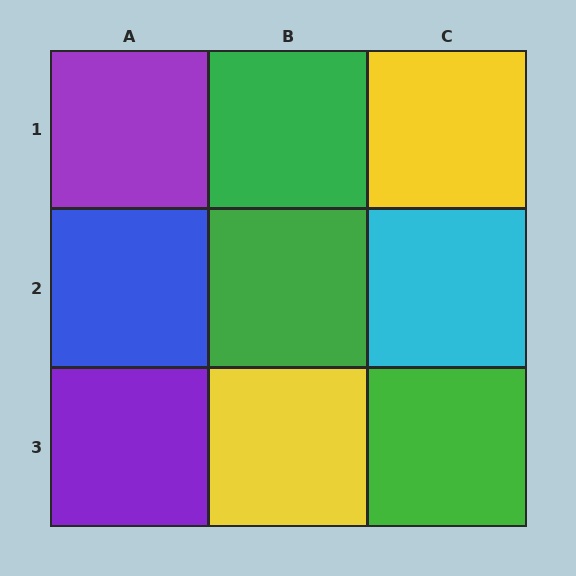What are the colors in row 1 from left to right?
Purple, green, yellow.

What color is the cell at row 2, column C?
Cyan.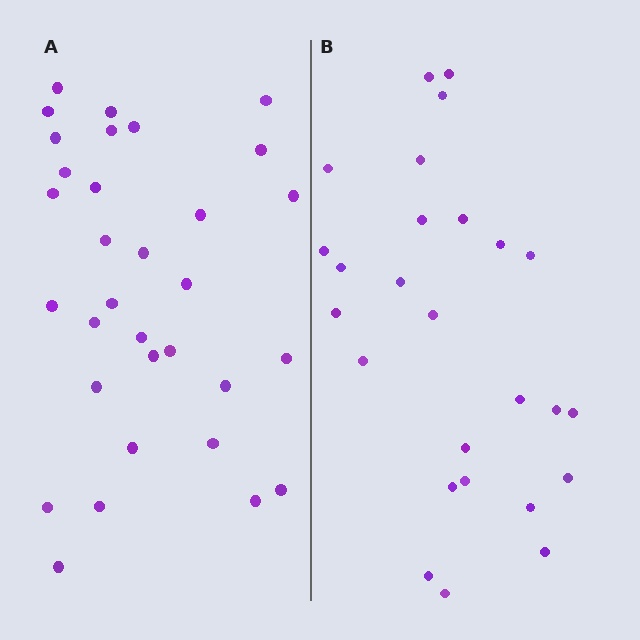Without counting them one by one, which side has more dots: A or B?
Region A (the left region) has more dots.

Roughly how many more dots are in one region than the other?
Region A has about 6 more dots than region B.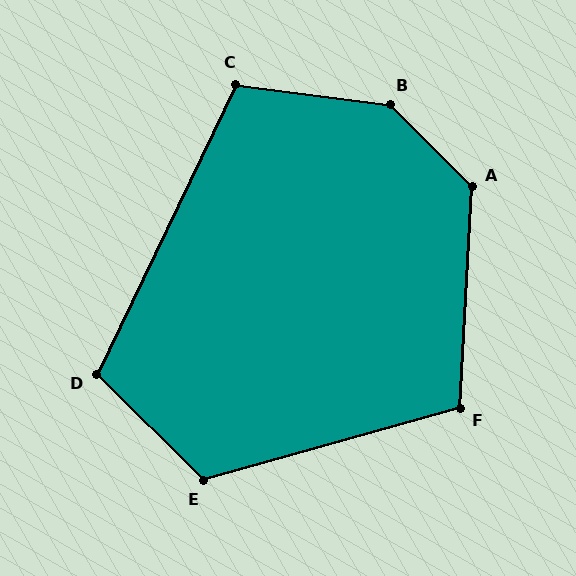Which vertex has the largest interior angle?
B, at approximately 142 degrees.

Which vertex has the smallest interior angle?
C, at approximately 108 degrees.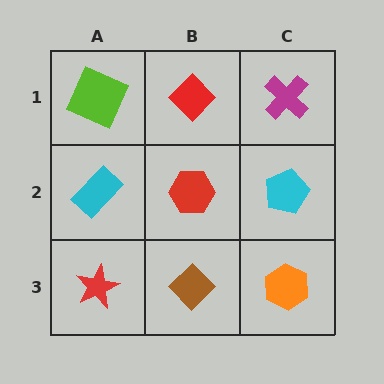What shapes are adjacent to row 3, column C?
A cyan pentagon (row 2, column C), a brown diamond (row 3, column B).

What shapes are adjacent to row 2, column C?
A magenta cross (row 1, column C), an orange hexagon (row 3, column C), a red hexagon (row 2, column B).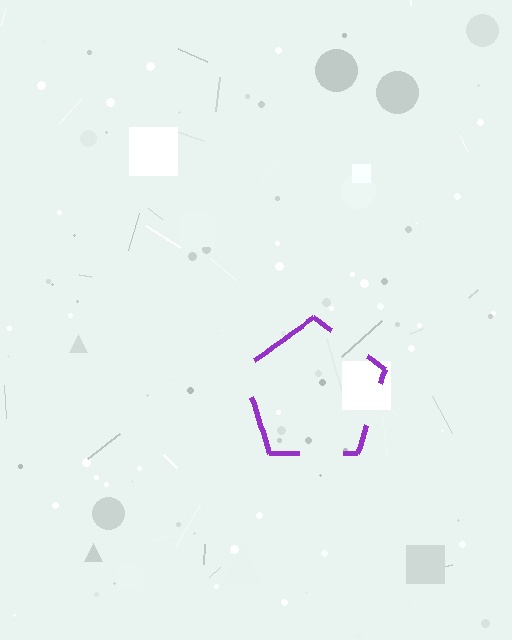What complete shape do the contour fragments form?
The contour fragments form a pentagon.